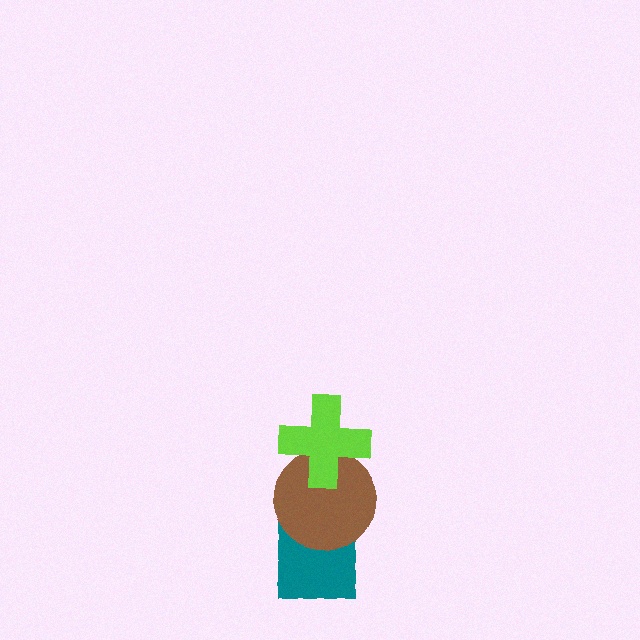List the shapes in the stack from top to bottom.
From top to bottom: the lime cross, the brown circle, the teal square.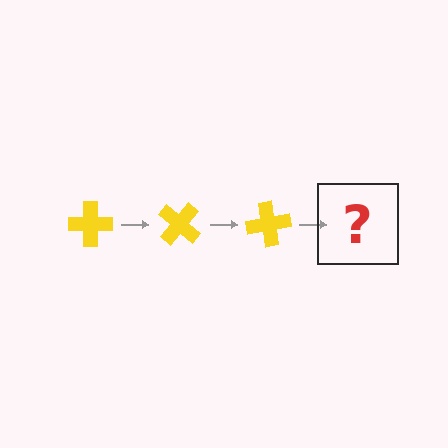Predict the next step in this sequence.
The next step is a yellow cross rotated 120 degrees.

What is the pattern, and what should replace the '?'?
The pattern is that the cross rotates 40 degrees each step. The '?' should be a yellow cross rotated 120 degrees.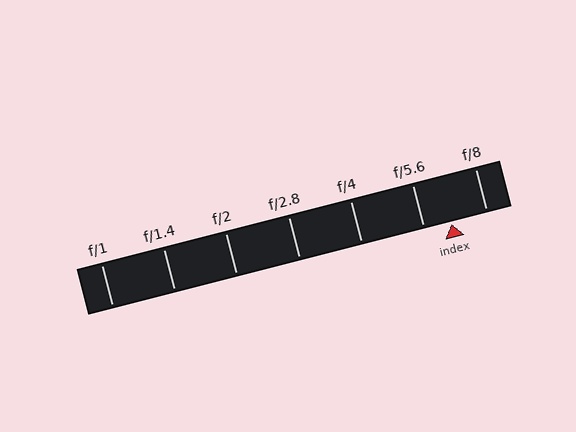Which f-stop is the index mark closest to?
The index mark is closest to f/5.6.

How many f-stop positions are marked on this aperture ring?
There are 7 f-stop positions marked.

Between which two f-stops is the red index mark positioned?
The index mark is between f/5.6 and f/8.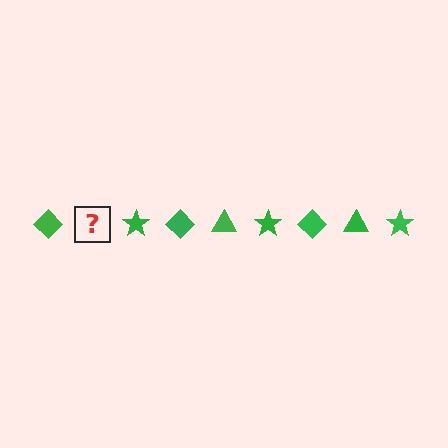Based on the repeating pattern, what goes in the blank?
The blank should be a green triangle.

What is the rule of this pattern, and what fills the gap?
The rule is that the pattern cycles through diamond, triangle, star shapes in green. The gap should be filled with a green triangle.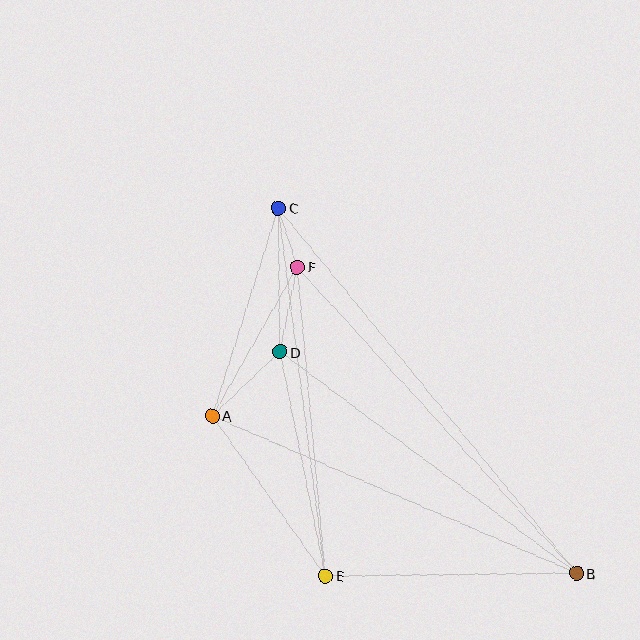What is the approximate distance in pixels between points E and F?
The distance between E and F is approximately 311 pixels.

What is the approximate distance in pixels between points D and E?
The distance between D and E is approximately 229 pixels.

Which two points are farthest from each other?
Points B and C are farthest from each other.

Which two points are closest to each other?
Points C and F are closest to each other.